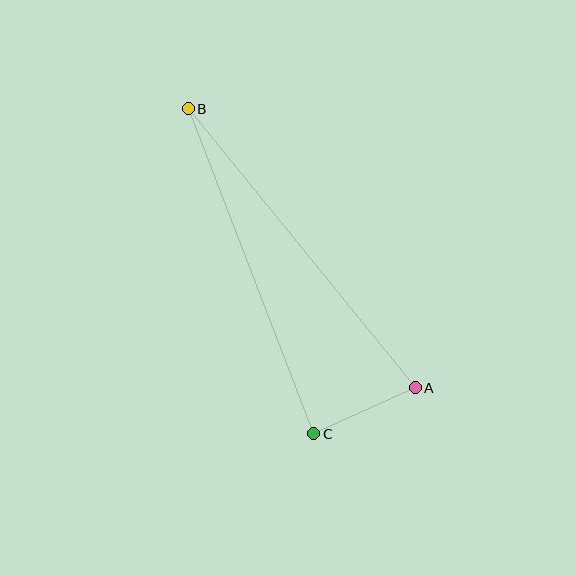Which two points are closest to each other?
Points A and C are closest to each other.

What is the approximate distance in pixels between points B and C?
The distance between B and C is approximately 348 pixels.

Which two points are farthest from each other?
Points A and B are farthest from each other.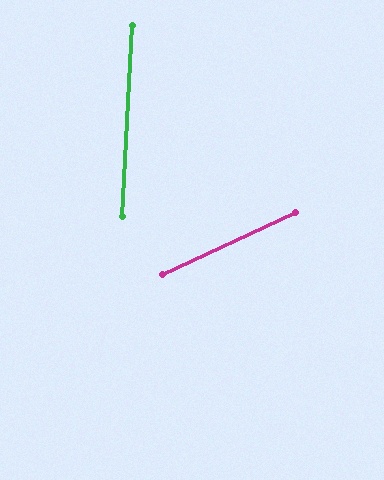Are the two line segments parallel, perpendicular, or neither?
Neither parallel nor perpendicular — they differ by about 62°.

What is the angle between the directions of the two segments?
Approximately 62 degrees.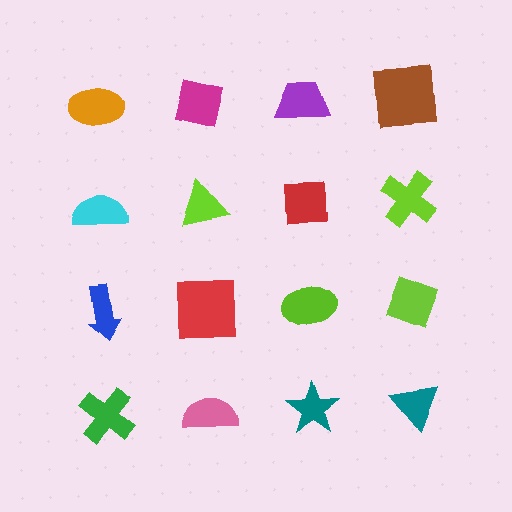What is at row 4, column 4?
A teal triangle.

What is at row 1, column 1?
An orange ellipse.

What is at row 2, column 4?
A lime cross.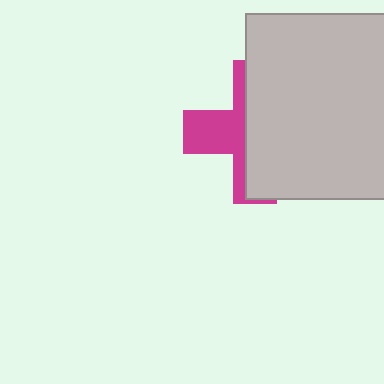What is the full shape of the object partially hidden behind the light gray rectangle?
The partially hidden object is a magenta cross.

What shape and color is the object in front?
The object in front is a light gray rectangle.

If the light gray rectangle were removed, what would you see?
You would see the complete magenta cross.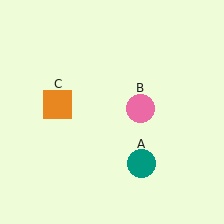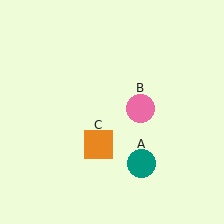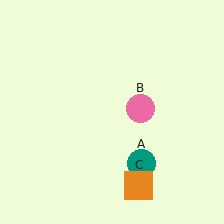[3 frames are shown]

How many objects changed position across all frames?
1 object changed position: orange square (object C).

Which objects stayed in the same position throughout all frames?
Teal circle (object A) and pink circle (object B) remained stationary.